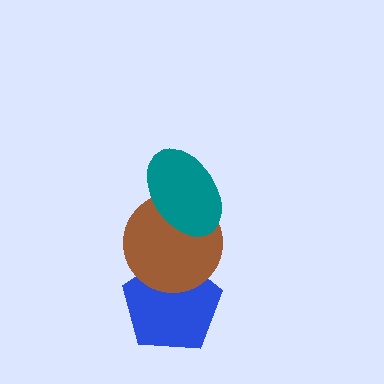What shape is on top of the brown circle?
The teal ellipse is on top of the brown circle.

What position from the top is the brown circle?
The brown circle is 2nd from the top.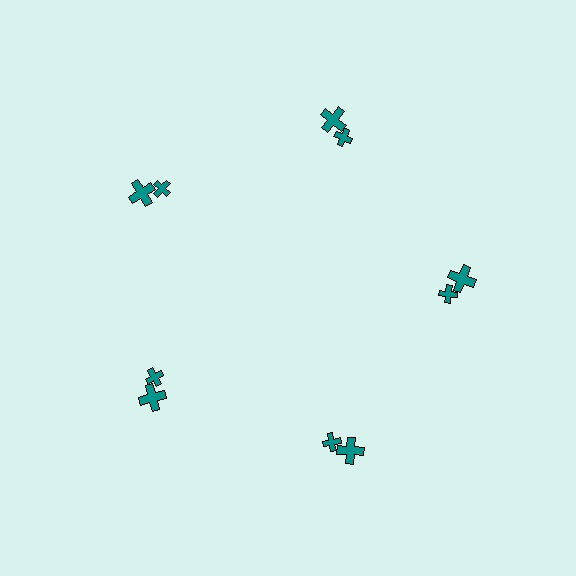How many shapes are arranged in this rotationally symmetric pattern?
There are 10 shapes, arranged in 5 groups of 2.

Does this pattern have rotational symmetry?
Yes, this pattern has 5-fold rotational symmetry. It looks the same after rotating 72 degrees around the center.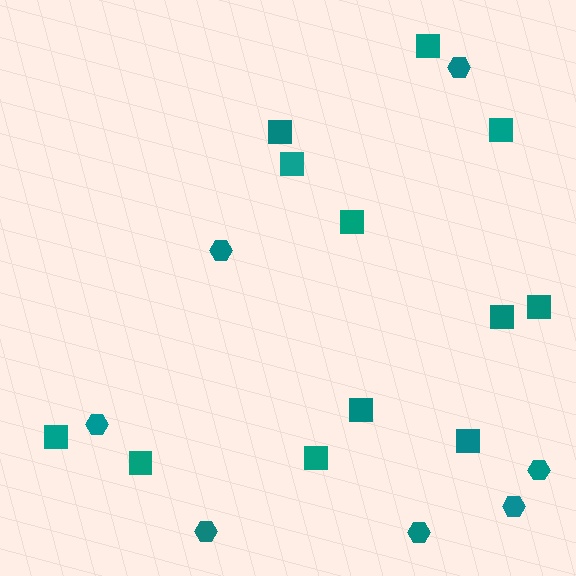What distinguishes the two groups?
There are 2 groups: one group of squares (12) and one group of hexagons (7).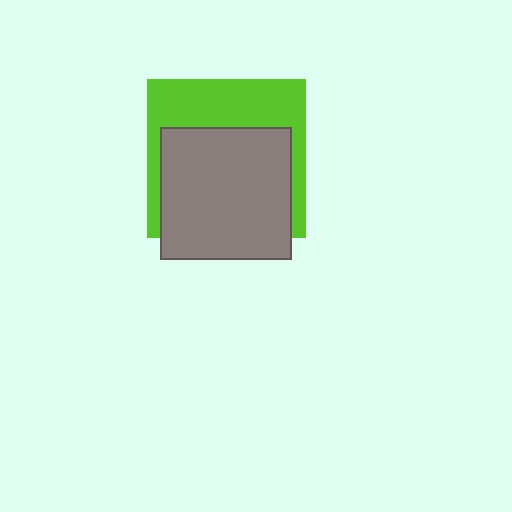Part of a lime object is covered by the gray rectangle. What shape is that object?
It is a square.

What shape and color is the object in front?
The object in front is a gray rectangle.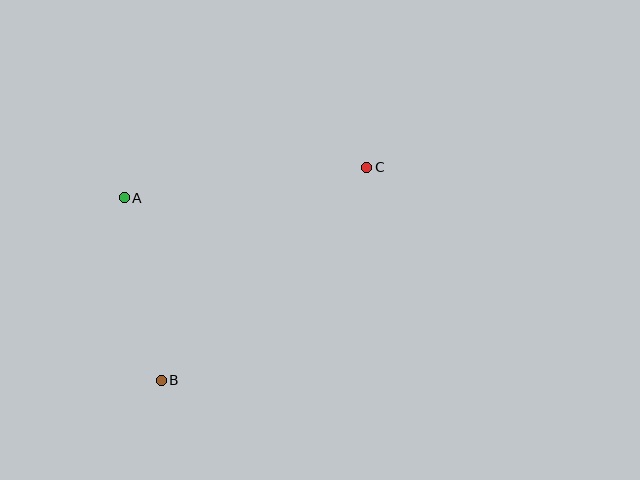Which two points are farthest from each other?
Points B and C are farthest from each other.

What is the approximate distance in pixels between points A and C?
The distance between A and C is approximately 244 pixels.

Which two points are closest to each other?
Points A and B are closest to each other.